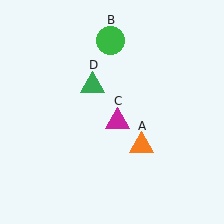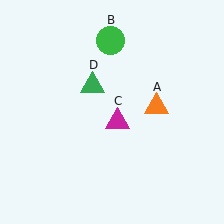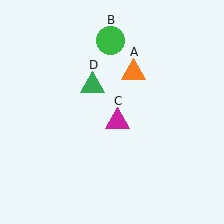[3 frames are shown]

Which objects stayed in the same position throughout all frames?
Green circle (object B) and magenta triangle (object C) and green triangle (object D) remained stationary.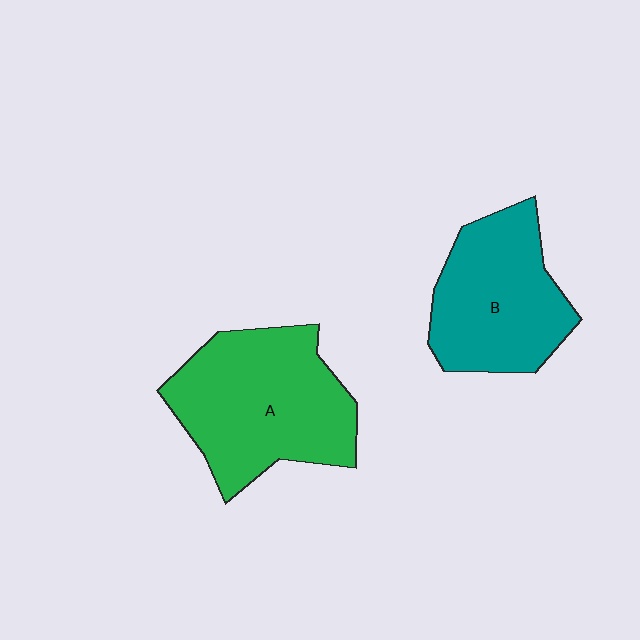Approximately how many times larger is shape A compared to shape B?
Approximately 1.2 times.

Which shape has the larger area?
Shape A (green).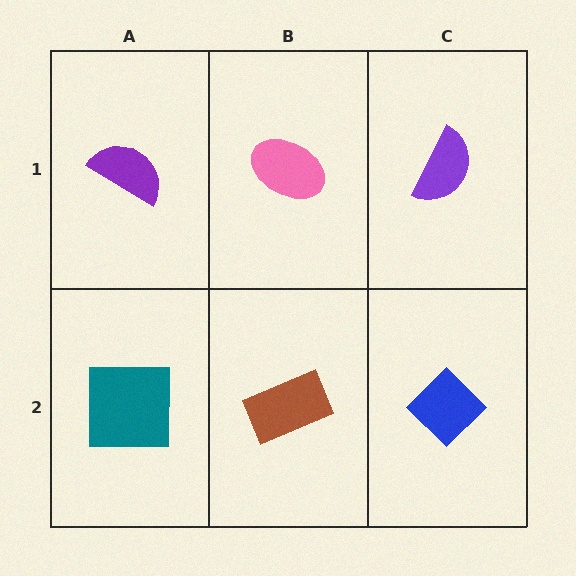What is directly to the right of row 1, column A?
A pink ellipse.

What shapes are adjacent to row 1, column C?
A blue diamond (row 2, column C), a pink ellipse (row 1, column B).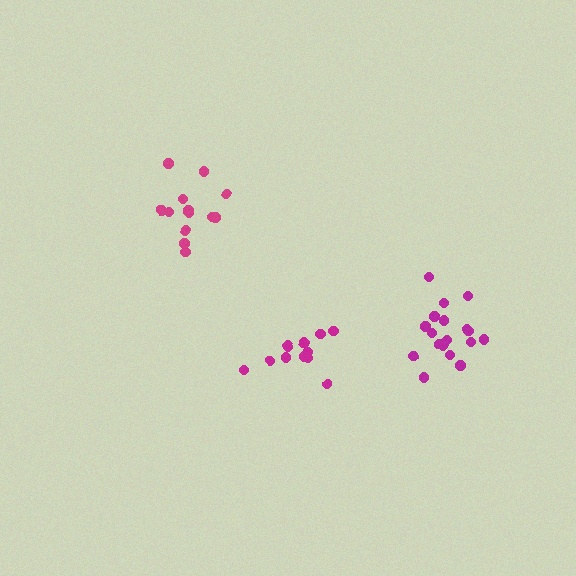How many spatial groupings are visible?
There are 3 spatial groupings.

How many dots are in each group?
Group 1: 14 dots, Group 2: 12 dots, Group 3: 18 dots (44 total).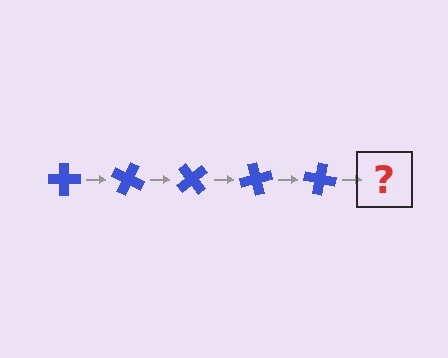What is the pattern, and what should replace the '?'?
The pattern is that the cross rotates 25 degrees each step. The '?' should be a blue cross rotated 125 degrees.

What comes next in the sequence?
The next element should be a blue cross rotated 125 degrees.